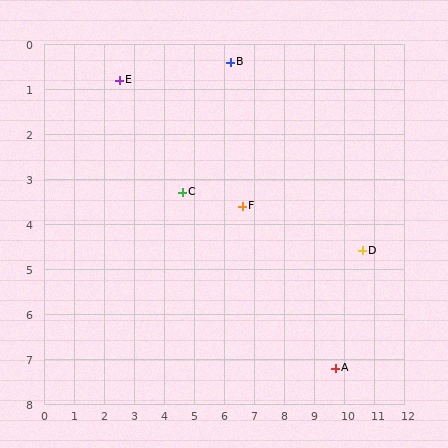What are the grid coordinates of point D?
Point D is at approximately (10.6, 4.6).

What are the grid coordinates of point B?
Point B is at approximately (6.2, 0.4).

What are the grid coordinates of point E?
Point E is at approximately (2.5, 0.8).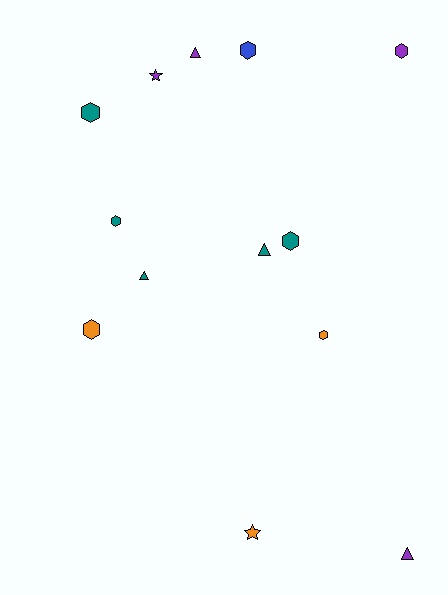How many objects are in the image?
There are 13 objects.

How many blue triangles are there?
There are no blue triangles.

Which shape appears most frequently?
Hexagon, with 7 objects.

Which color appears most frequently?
Teal, with 5 objects.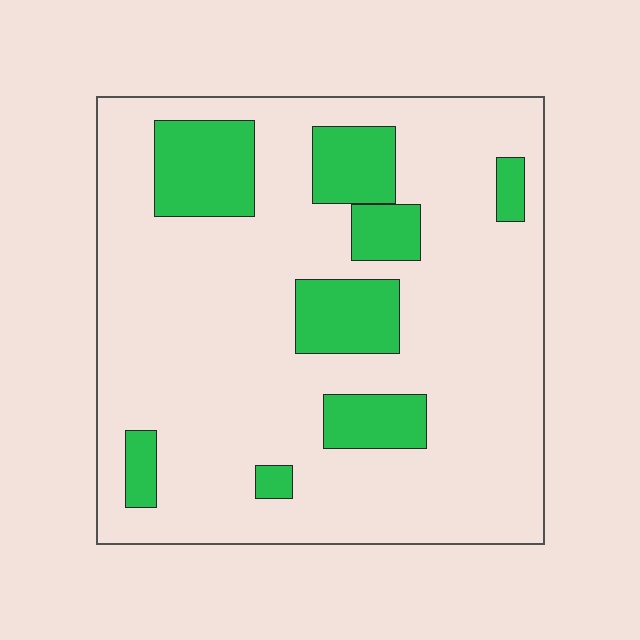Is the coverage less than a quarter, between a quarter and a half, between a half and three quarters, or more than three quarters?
Less than a quarter.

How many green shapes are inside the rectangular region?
8.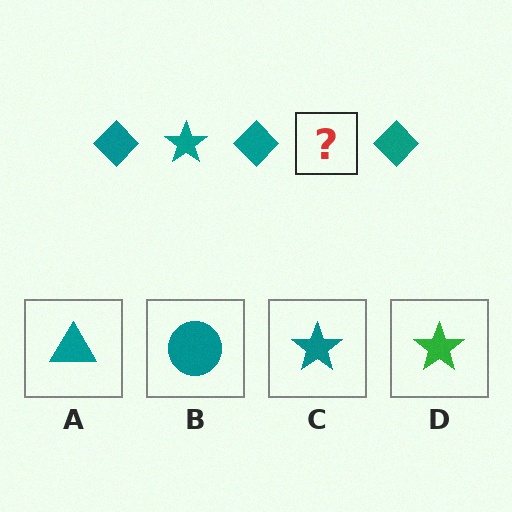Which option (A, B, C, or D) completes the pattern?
C.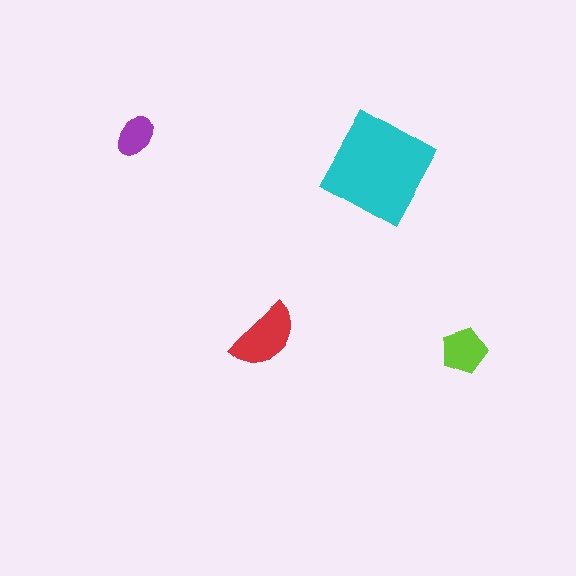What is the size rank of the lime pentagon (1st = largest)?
3rd.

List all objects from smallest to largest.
The purple ellipse, the lime pentagon, the red semicircle, the cyan diamond.